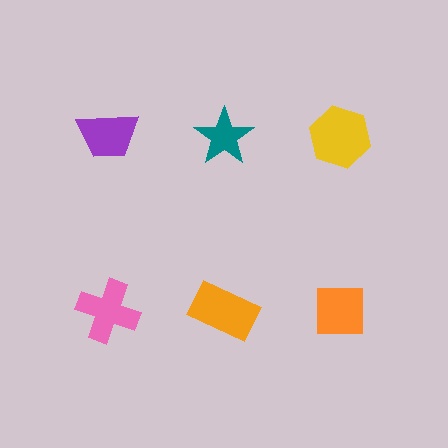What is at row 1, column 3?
A yellow hexagon.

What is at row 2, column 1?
A pink cross.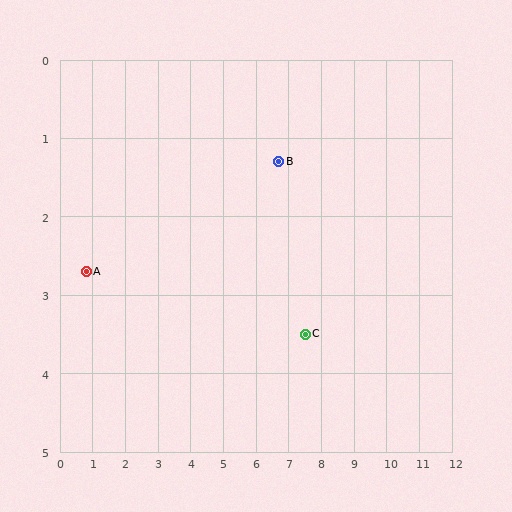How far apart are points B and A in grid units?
Points B and A are about 6.1 grid units apart.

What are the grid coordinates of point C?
Point C is at approximately (7.5, 3.5).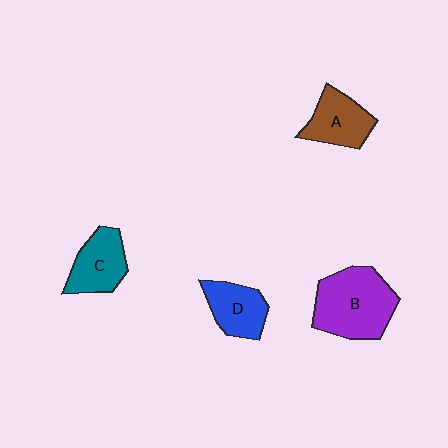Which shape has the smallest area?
Shape D (blue).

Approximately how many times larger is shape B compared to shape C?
Approximately 1.6 times.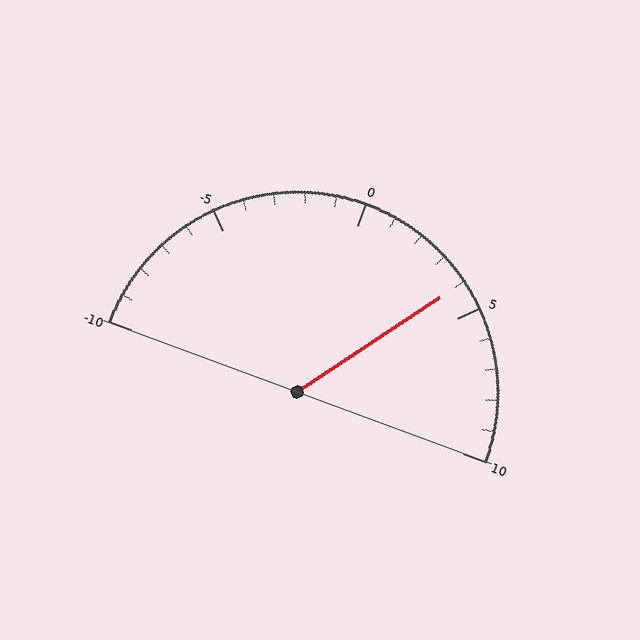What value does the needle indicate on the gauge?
The needle indicates approximately 4.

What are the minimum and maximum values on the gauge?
The gauge ranges from -10 to 10.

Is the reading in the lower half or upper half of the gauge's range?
The reading is in the upper half of the range (-10 to 10).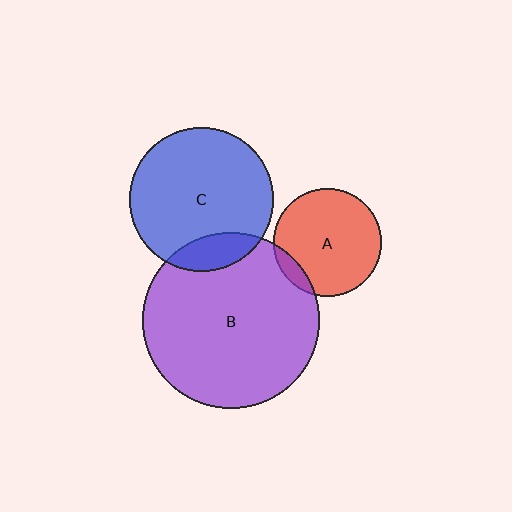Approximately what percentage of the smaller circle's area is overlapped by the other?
Approximately 10%.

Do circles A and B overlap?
Yes.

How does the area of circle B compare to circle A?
Approximately 2.7 times.